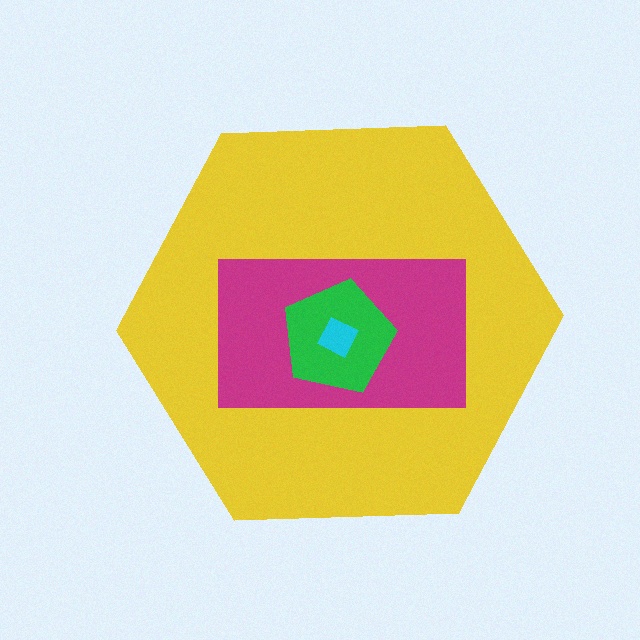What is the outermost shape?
The yellow hexagon.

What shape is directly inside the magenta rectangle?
The green pentagon.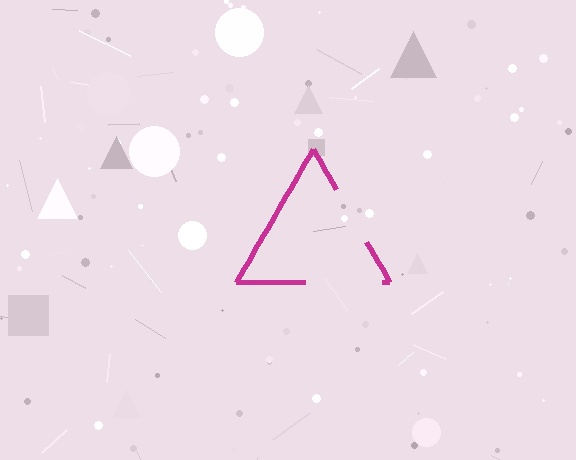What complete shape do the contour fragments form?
The contour fragments form a triangle.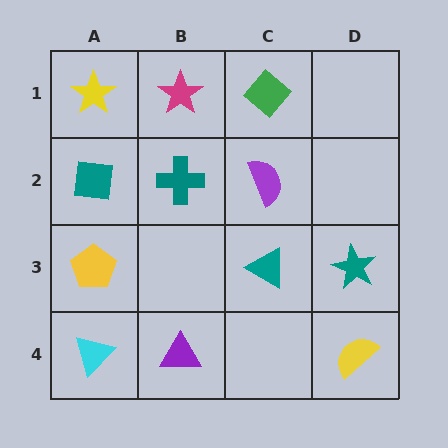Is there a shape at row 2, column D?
No, that cell is empty.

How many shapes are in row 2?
3 shapes.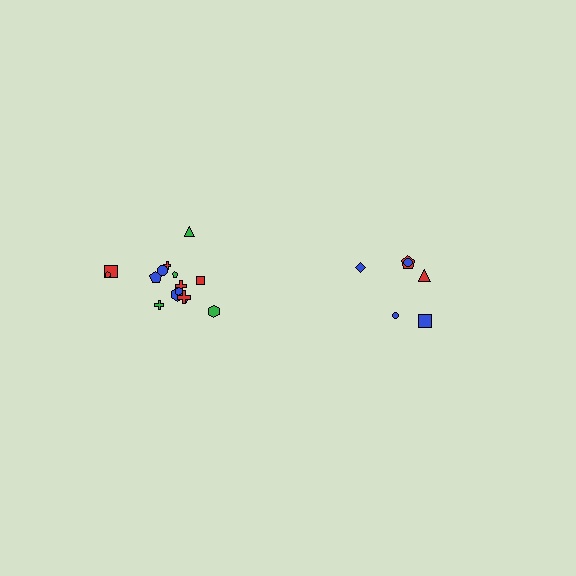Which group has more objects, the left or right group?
The left group.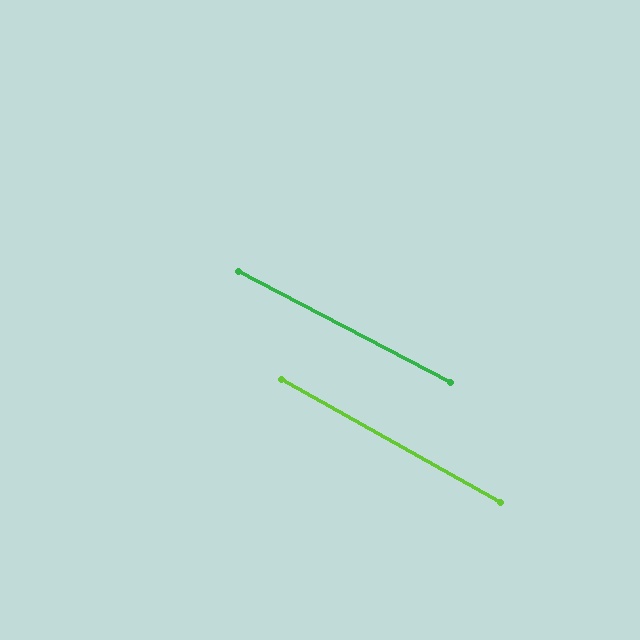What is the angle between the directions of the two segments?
Approximately 2 degrees.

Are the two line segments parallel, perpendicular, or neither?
Parallel — their directions differ by only 1.8°.